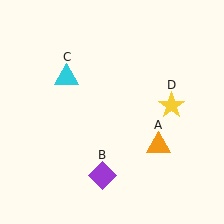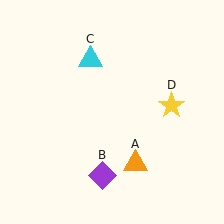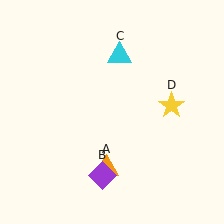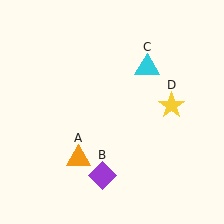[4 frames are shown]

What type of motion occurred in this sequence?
The orange triangle (object A), cyan triangle (object C) rotated clockwise around the center of the scene.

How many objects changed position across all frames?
2 objects changed position: orange triangle (object A), cyan triangle (object C).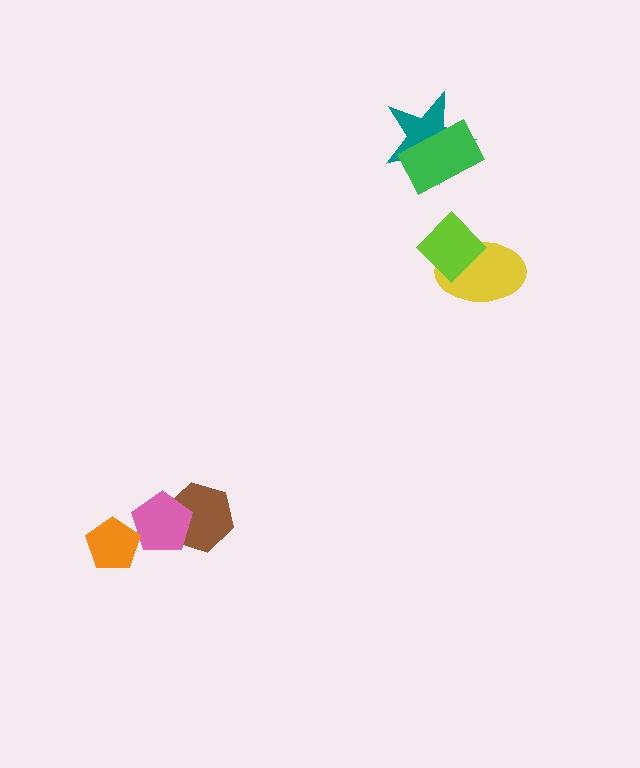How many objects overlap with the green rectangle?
1 object overlaps with the green rectangle.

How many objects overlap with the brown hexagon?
1 object overlaps with the brown hexagon.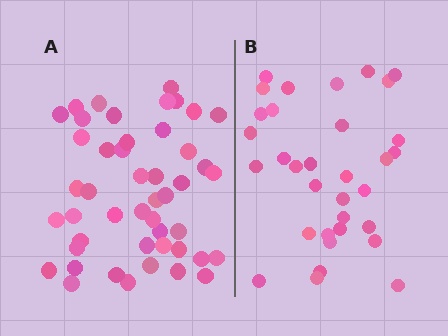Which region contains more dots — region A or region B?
Region A (the left region) has more dots.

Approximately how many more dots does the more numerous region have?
Region A has approximately 15 more dots than region B.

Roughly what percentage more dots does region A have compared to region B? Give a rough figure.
About 40% more.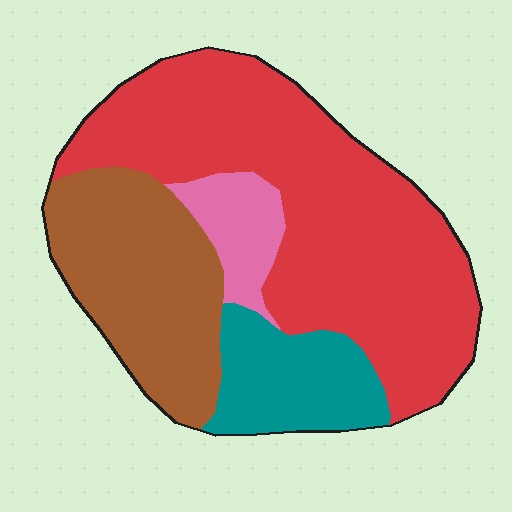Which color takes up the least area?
Pink, at roughly 10%.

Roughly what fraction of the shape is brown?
Brown covers 26% of the shape.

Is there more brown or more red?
Red.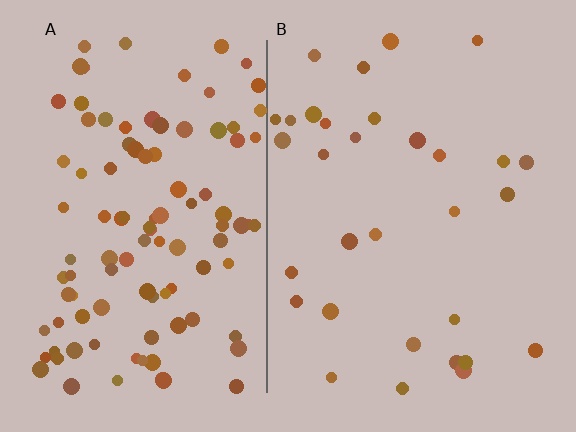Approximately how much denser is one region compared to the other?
Approximately 3.3× — region A over region B.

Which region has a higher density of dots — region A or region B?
A (the left).